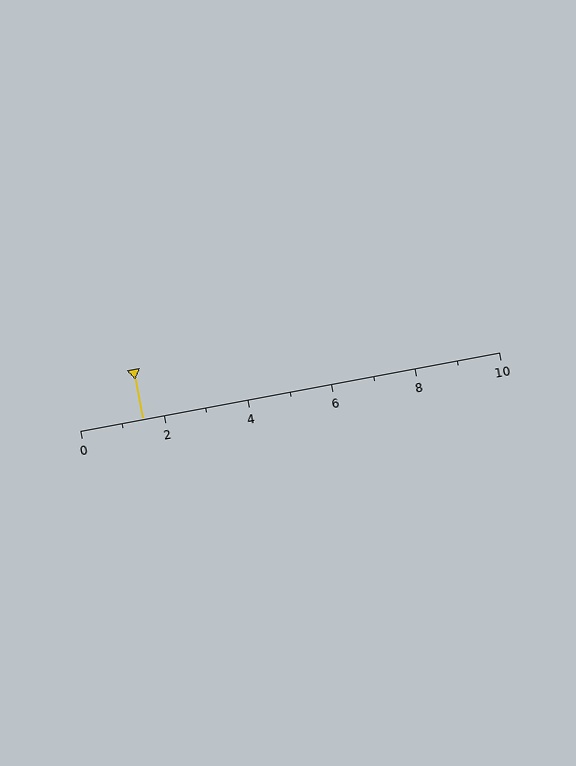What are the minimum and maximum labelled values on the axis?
The axis runs from 0 to 10.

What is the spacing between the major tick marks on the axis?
The major ticks are spaced 2 apart.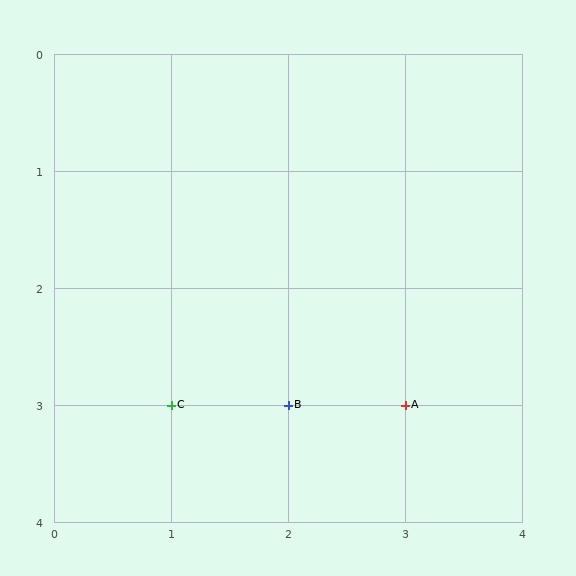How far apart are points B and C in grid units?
Points B and C are 1 column apart.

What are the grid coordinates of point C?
Point C is at grid coordinates (1, 3).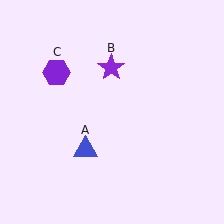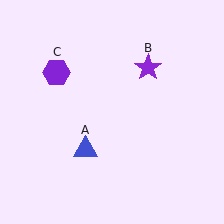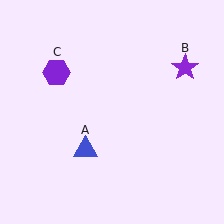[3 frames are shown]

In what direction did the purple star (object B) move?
The purple star (object B) moved right.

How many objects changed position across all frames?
1 object changed position: purple star (object B).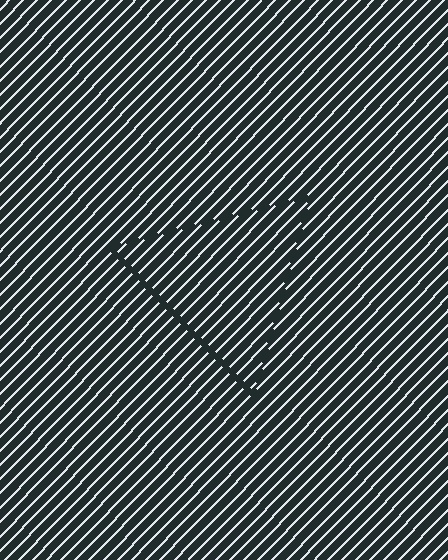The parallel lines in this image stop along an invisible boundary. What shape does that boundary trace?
An illusory triangle. The interior of the shape contains the same grating, shifted by half a period — the contour is defined by the phase discontinuity where line-ends from the inner and outer gratings abut.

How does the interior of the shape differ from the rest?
The interior of the shape contains the same grating, shifted by half a period — the contour is defined by the phase discontinuity where line-ends from the inner and outer gratings abut.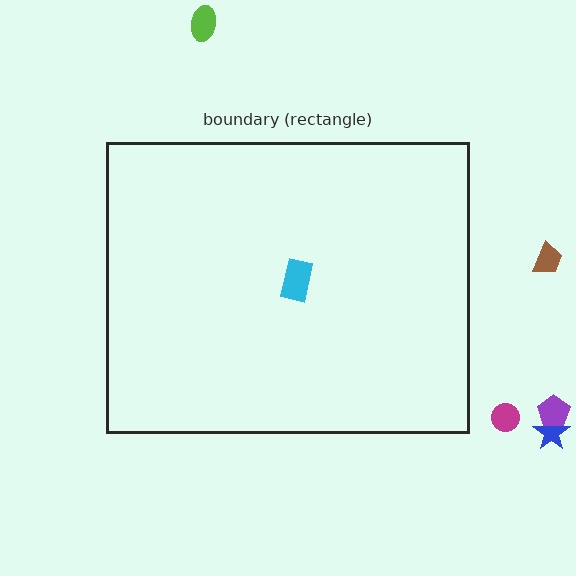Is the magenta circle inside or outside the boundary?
Outside.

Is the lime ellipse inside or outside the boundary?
Outside.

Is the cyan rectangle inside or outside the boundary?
Inside.